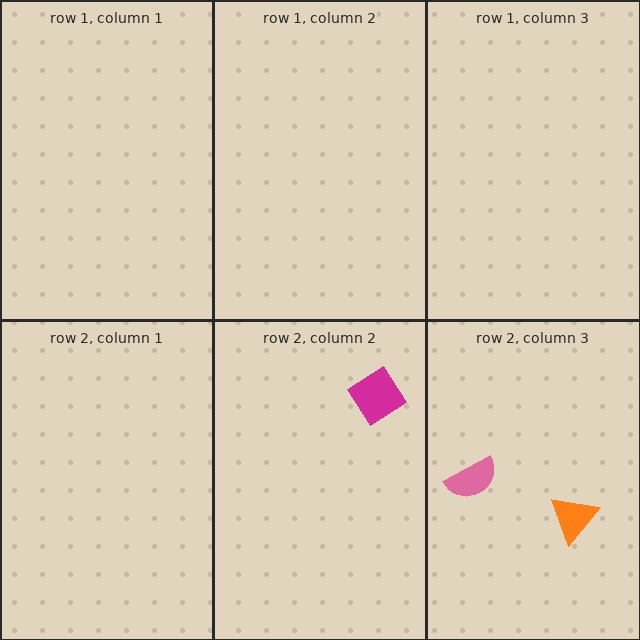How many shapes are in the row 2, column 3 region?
2.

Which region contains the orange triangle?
The row 2, column 3 region.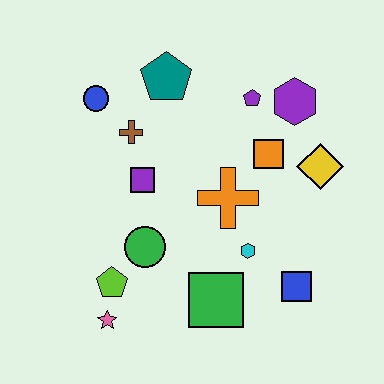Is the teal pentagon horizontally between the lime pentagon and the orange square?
Yes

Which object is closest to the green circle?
The lime pentagon is closest to the green circle.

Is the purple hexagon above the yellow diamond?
Yes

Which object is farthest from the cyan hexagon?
The blue circle is farthest from the cyan hexagon.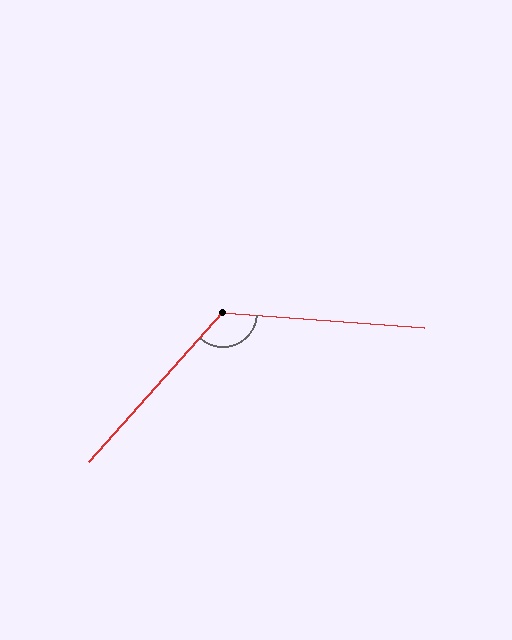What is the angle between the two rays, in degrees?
Approximately 128 degrees.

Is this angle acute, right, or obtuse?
It is obtuse.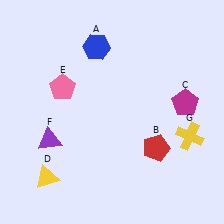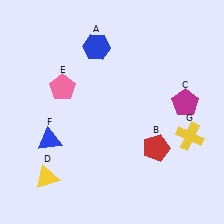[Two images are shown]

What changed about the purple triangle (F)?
In Image 1, F is purple. In Image 2, it changed to blue.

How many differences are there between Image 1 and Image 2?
There is 1 difference between the two images.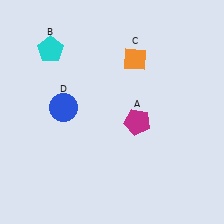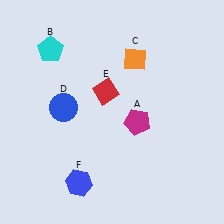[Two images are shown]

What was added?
A red diamond (E), a blue hexagon (F) were added in Image 2.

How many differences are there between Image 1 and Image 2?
There are 2 differences between the two images.